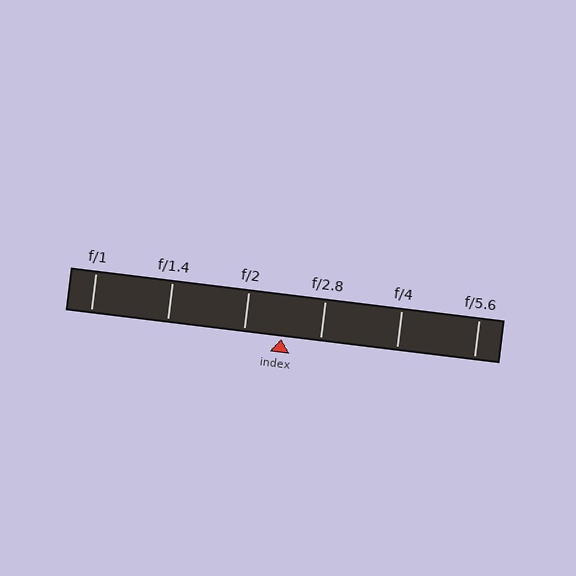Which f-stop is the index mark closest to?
The index mark is closest to f/2.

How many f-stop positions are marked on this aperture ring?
There are 6 f-stop positions marked.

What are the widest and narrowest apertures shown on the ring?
The widest aperture shown is f/1 and the narrowest is f/5.6.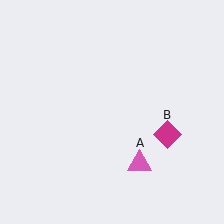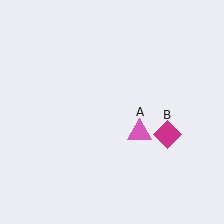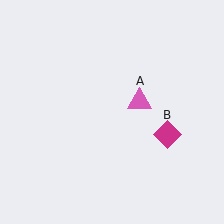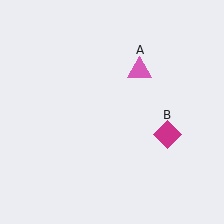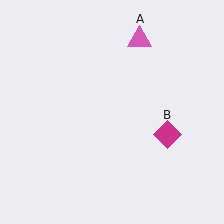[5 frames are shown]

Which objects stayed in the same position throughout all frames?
Magenta diamond (object B) remained stationary.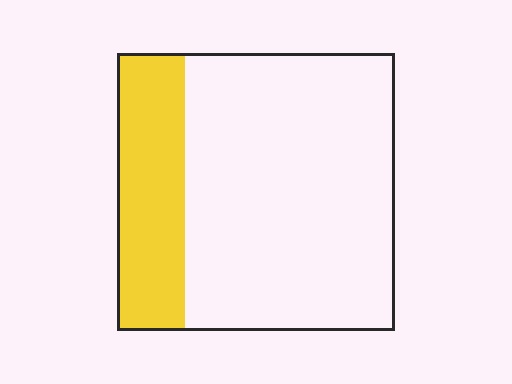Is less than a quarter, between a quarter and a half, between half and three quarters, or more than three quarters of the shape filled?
Less than a quarter.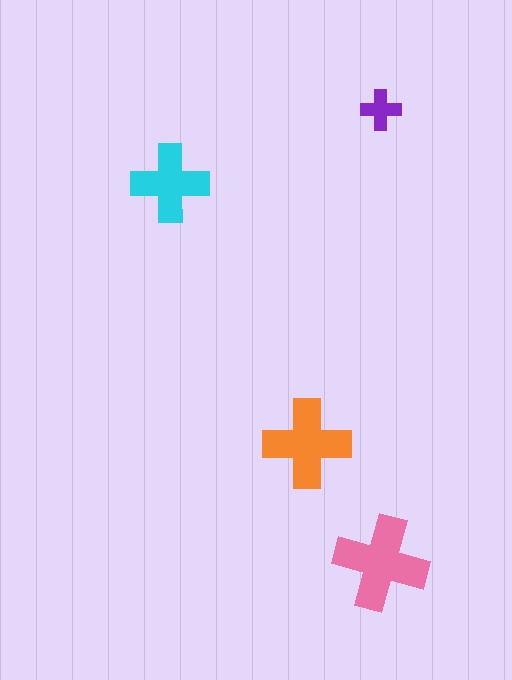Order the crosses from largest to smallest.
the pink one, the orange one, the cyan one, the purple one.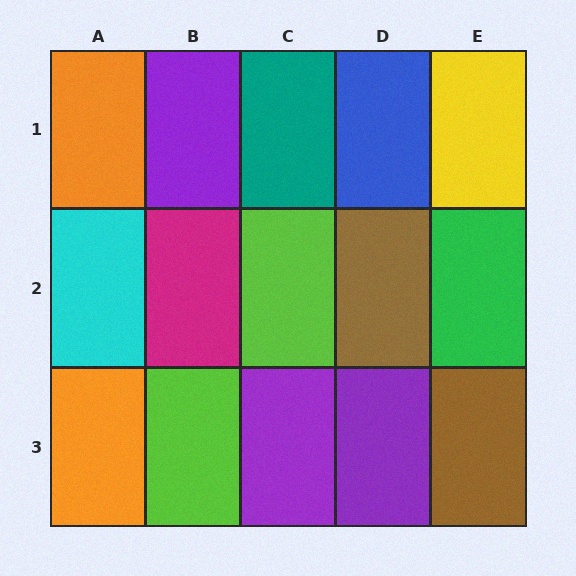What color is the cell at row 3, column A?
Orange.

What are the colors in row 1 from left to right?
Orange, purple, teal, blue, yellow.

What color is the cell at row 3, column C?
Purple.